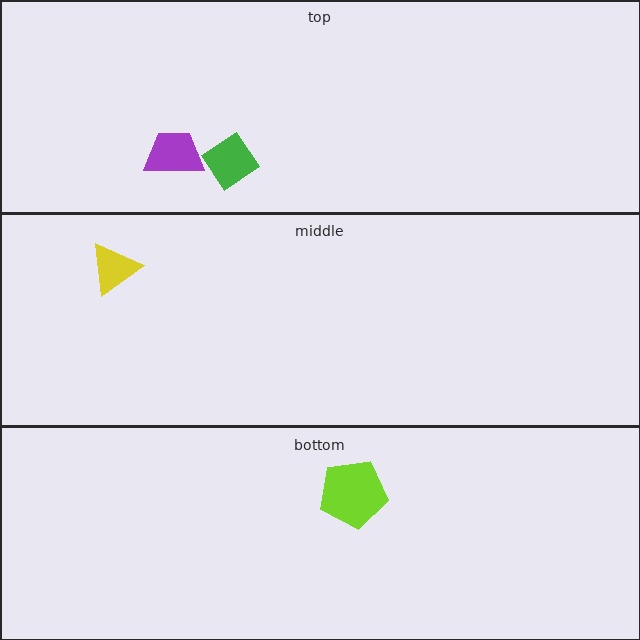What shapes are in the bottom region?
The lime pentagon.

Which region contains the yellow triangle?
The middle region.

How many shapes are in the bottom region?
1.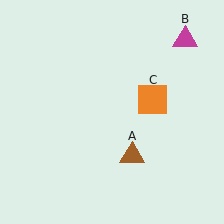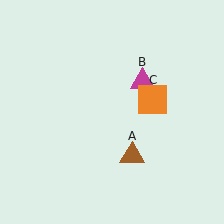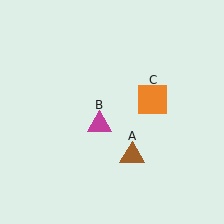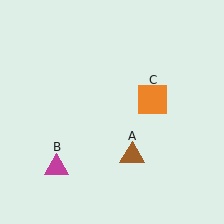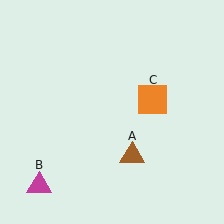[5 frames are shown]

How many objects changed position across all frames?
1 object changed position: magenta triangle (object B).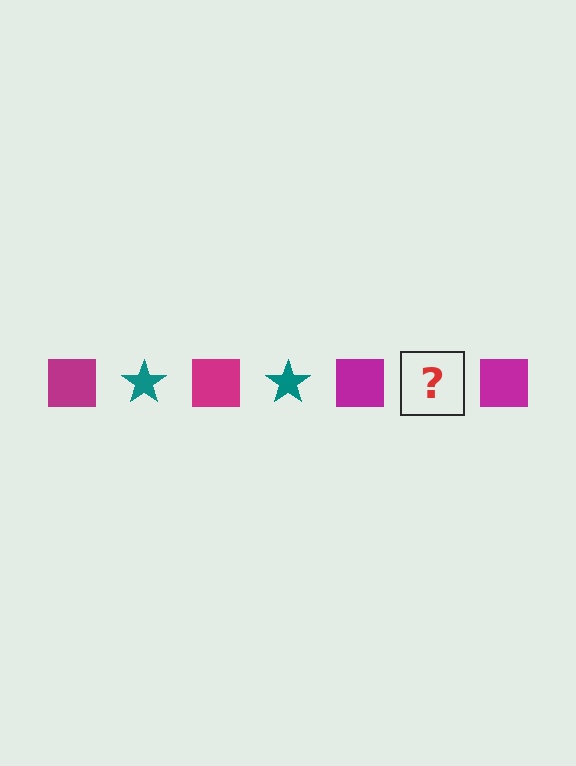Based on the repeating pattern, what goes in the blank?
The blank should be a teal star.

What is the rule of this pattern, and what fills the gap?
The rule is that the pattern alternates between magenta square and teal star. The gap should be filled with a teal star.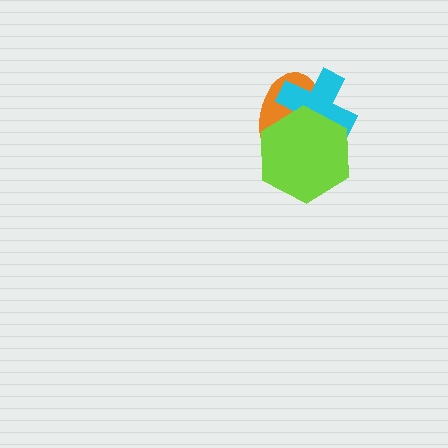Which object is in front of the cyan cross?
The lime hexagon is in front of the cyan cross.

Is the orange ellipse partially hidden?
Yes, it is partially covered by another shape.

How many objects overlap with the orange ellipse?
2 objects overlap with the orange ellipse.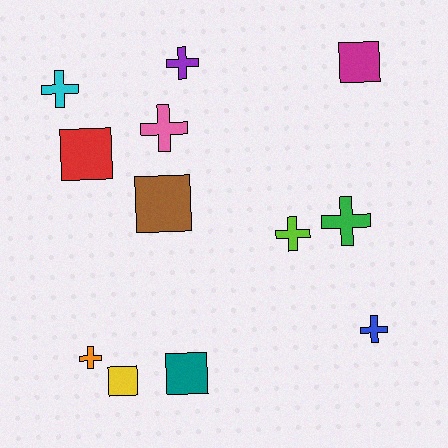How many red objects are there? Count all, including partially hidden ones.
There is 1 red object.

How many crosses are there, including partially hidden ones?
There are 7 crosses.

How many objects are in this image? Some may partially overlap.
There are 12 objects.